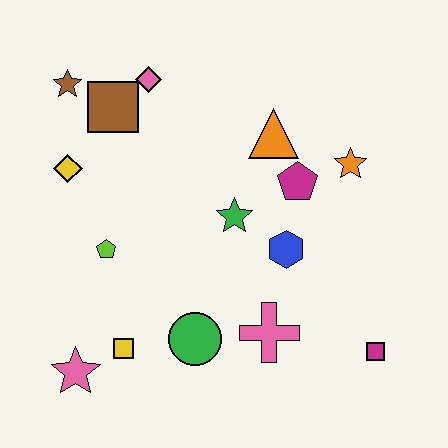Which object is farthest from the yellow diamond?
The magenta square is farthest from the yellow diamond.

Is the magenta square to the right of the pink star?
Yes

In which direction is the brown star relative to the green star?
The brown star is to the left of the green star.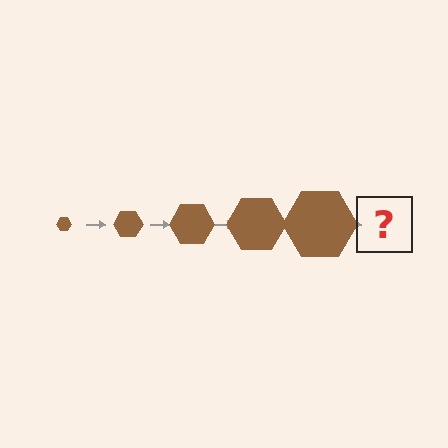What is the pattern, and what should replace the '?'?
The pattern is that the hexagon gets progressively larger each step. The '?' should be a brown hexagon, larger than the previous one.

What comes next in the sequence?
The next element should be a brown hexagon, larger than the previous one.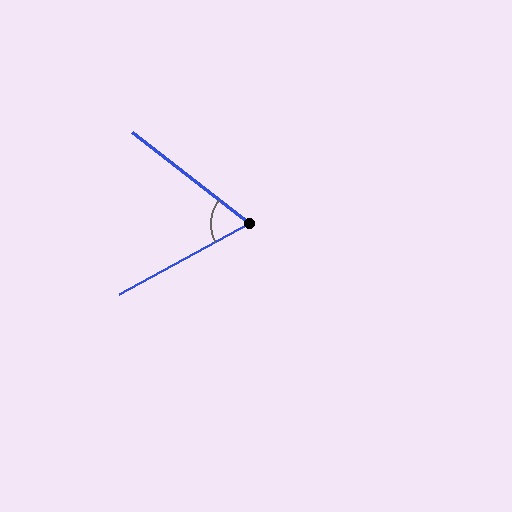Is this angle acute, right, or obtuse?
It is acute.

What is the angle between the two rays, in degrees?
Approximately 66 degrees.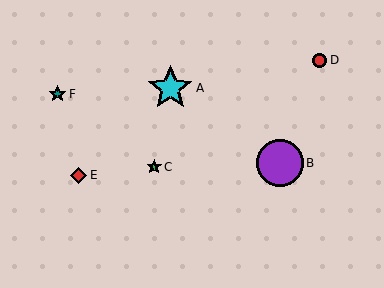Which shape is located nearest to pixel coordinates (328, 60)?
The red circle (labeled D) at (320, 60) is nearest to that location.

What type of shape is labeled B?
Shape B is a purple circle.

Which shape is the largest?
The purple circle (labeled B) is the largest.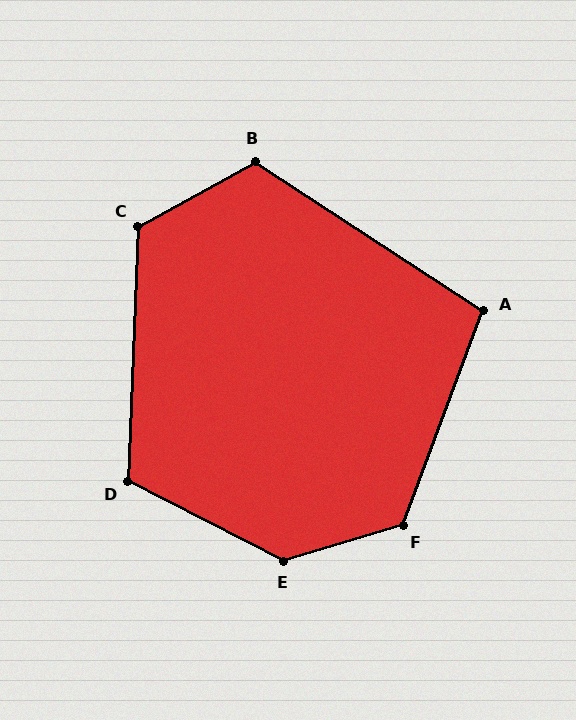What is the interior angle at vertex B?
Approximately 118 degrees (obtuse).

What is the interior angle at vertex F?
Approximately 127 degrees (obtuse).